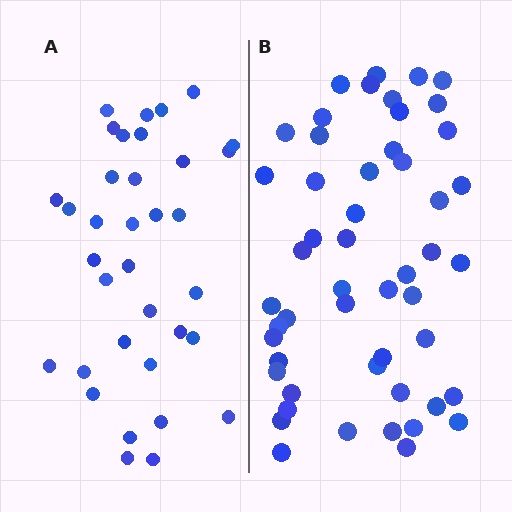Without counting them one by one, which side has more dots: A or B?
Region B (the right region) has more dots.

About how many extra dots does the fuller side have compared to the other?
Region B has approximately 15 more dots than region A.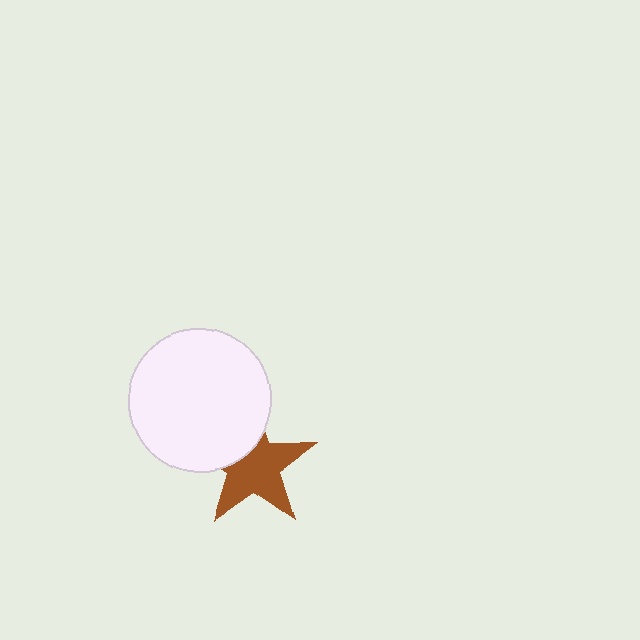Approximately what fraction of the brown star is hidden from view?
Roughly 32% of the brown star is hidden behind the white circle.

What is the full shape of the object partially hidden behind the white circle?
The partially hidden object is a brown star.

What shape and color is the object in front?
The object in front is a white circle.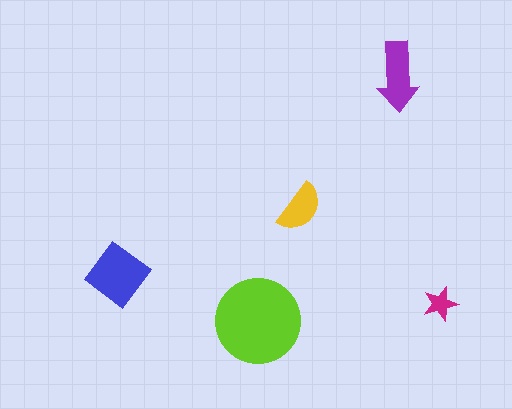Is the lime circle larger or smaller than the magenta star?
Larger.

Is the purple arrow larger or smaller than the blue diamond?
Smaller.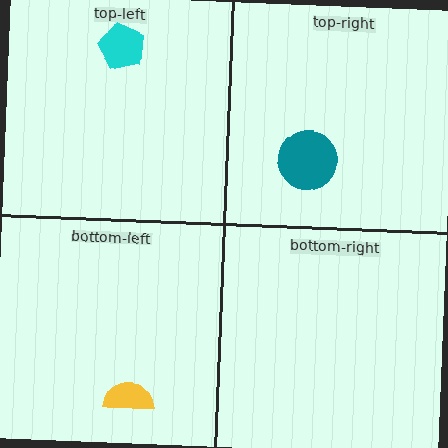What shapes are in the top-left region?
The cyan pentagon.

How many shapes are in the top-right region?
1.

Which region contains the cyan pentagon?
The top-left region.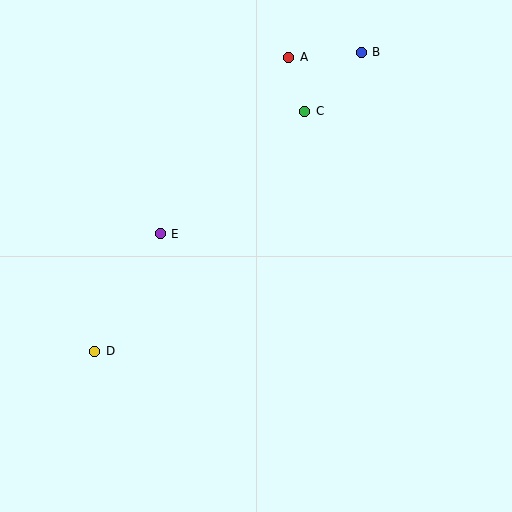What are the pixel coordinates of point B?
Point B is at (361, 52).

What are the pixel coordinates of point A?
Point A is at (289, 57).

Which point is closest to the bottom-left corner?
Point D is closest to the bottom-left corner.